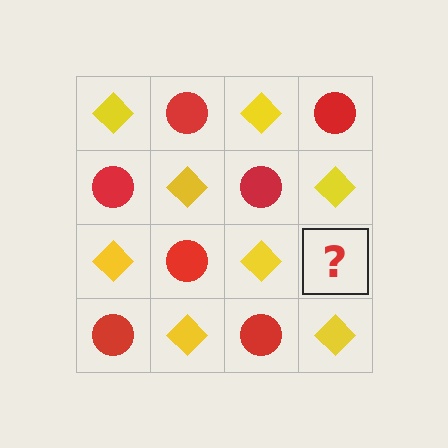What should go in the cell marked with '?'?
The missing cell should contain a red circle.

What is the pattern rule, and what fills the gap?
The rule is that it alternates yellow diamond and red circle in a checkerboard pattern. The gap should be filled with a red circle.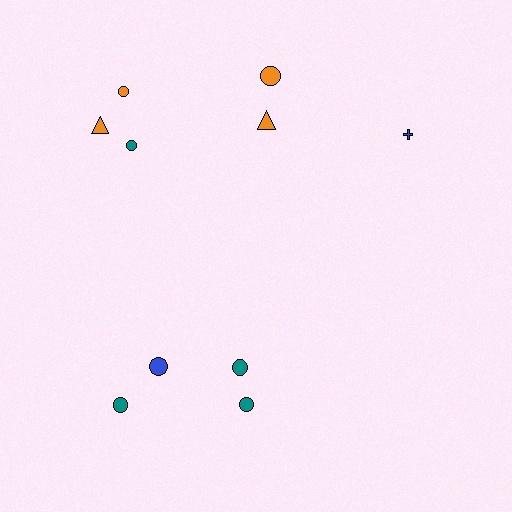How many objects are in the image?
There are 10 objects.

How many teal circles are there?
There are 4 teal circles.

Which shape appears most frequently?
Circle, with 7 objects.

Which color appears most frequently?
Teal, with 4 objects.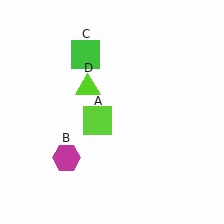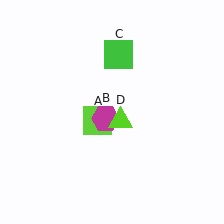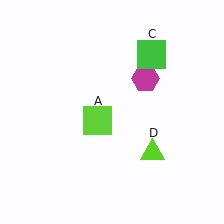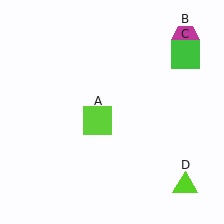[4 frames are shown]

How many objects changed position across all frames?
3 objects changed position: magenta hexagon (object B), green square (object C), lime triangle (object D).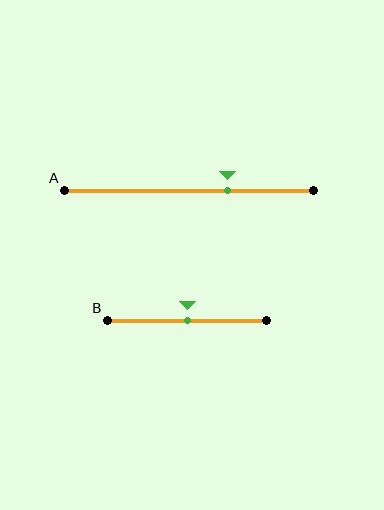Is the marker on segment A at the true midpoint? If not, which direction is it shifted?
No, the marker on segment A is shifted to the right by about 15% of the segment length.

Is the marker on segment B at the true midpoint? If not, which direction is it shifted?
Yes, the marker on segment B is at the true midpoint.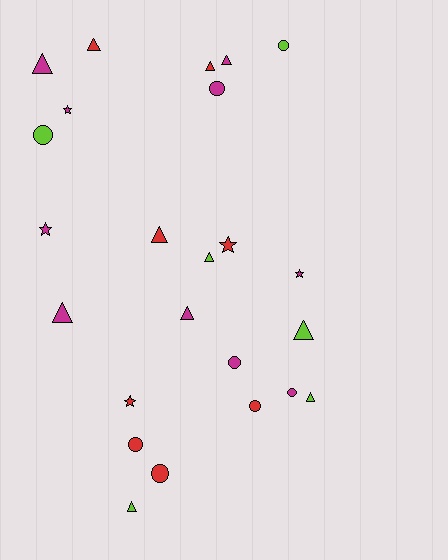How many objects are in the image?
There are 24 objects.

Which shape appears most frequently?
Triangle, with 11 objects.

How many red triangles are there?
There are 3 red triangles.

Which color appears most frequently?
Magenta, with 10 objects.